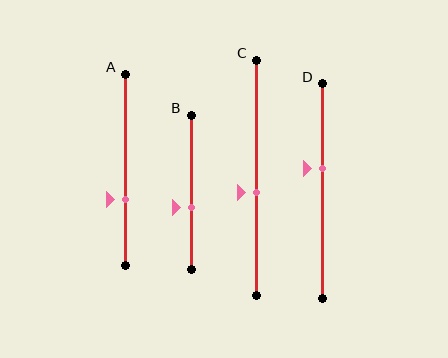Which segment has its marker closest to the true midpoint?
Segment C has its marker closest to the true midpoint.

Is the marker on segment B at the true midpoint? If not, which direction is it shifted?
No, the marker on segment B is shifted downward by about 10% of the segment length.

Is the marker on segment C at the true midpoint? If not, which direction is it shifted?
No, the marker on segment C is shifted downward by about 6% of the segment length.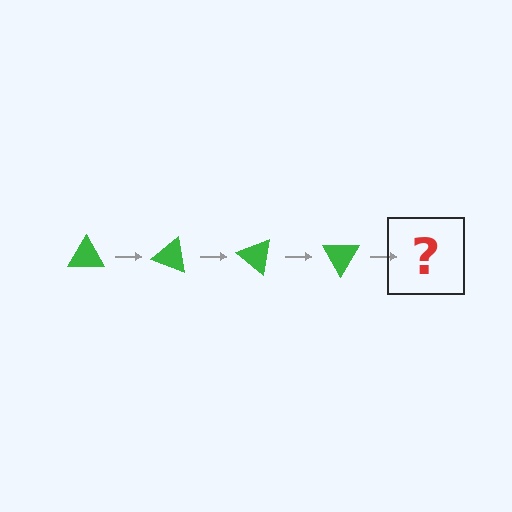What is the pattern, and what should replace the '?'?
The pattern is that the triangle rotates 20 degrees each step. The '?' should be a green triangle rotated 80 degrees.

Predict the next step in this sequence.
The next step is a green triangle rotated 80 degrees.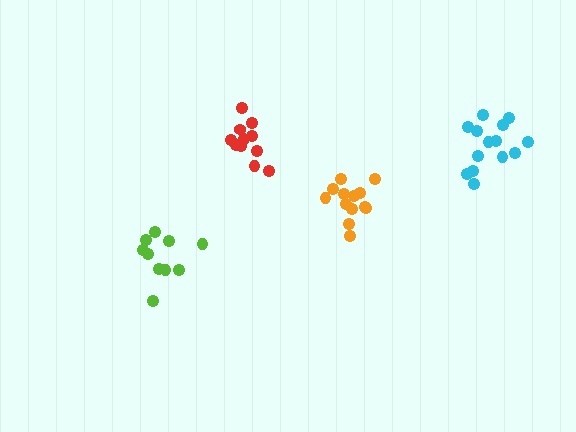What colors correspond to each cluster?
The clusters are colored: orange, lime, cyan, red.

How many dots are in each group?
Group 1: 13 dots, Group 2: 10 dots, Group 3: 14 dots, Group 4: 11 dots (48 total).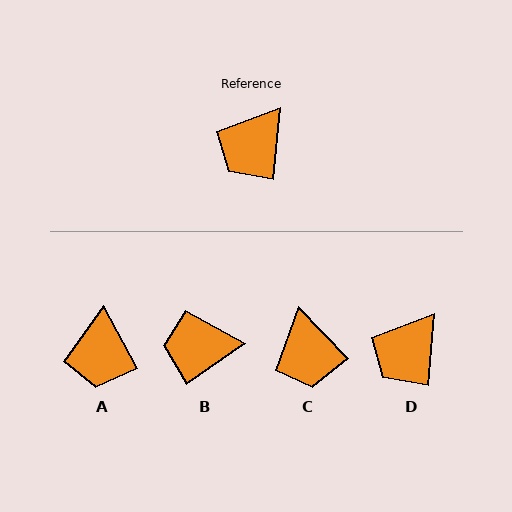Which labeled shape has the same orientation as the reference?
D.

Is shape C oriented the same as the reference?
No, it is off by about 49 degrees.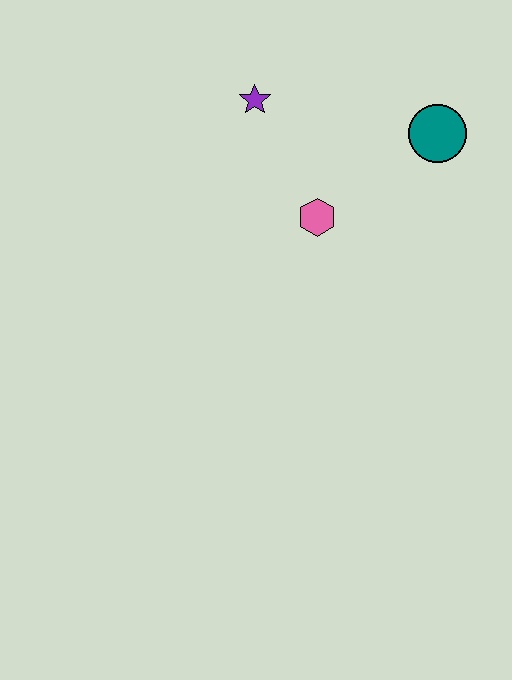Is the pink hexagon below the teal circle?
Yes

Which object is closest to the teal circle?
The pink hexagon is closest to the teal circle.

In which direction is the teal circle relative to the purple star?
The teal circle is to the right of the purple star.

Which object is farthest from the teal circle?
The purple star is farthest from the teal circle.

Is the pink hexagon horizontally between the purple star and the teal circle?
Yes